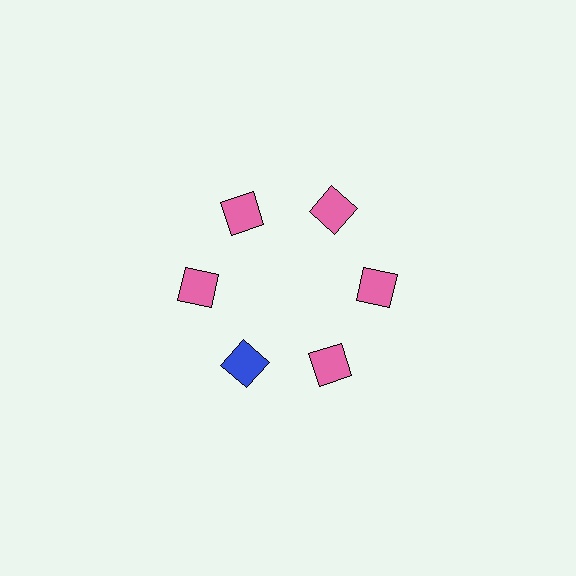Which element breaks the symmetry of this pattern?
The blue diamond at roughly the 7 o'clock position breaks the symmetry. All other shapes are pink diamonds.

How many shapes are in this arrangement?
There are 6 shapes arranged in a ring pattern.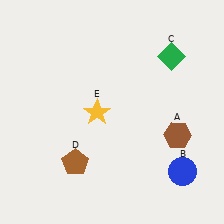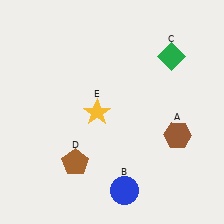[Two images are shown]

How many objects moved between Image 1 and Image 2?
1 object moved between the two images.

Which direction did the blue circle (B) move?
The blue circle (B) moved left.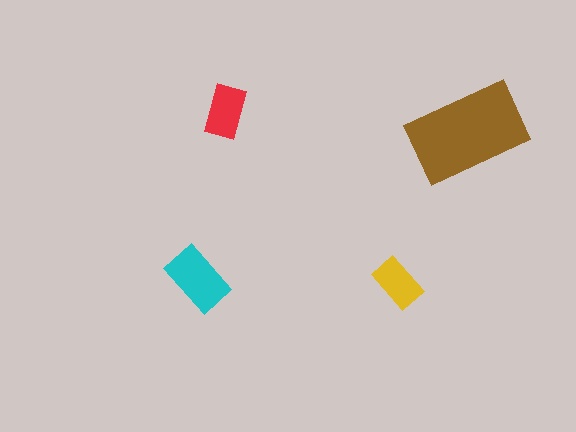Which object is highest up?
The red rectangle is topmost.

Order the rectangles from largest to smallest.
the brown one, the cyan one, the red one, the yellow one.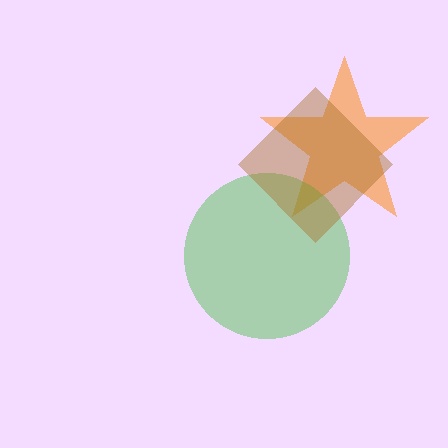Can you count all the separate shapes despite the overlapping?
Yes, there are 3 separate shapes.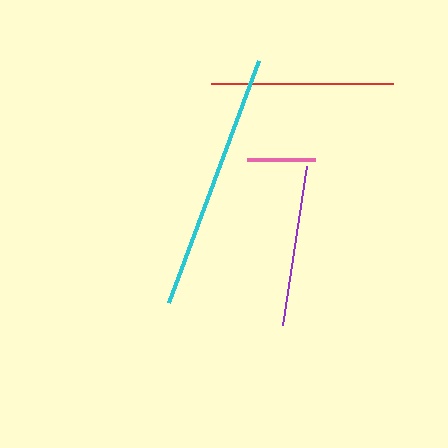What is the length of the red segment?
The red segment is approximately 182 pixels long.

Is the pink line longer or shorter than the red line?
The red line is longer than the pink line.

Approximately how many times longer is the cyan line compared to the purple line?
The cyan line is approximately 1.6 times the length of the purple line.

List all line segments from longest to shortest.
From longest to shortest: cyan, red, purple, pink.